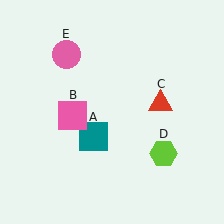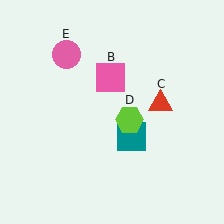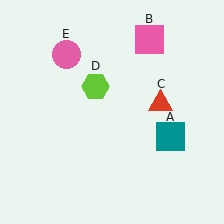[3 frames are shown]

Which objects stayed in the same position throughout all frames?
Red triangle (object C) and pink circle (object E) remained stationary.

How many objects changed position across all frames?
3 objects changed position: teal square (object A), pink square (object B), lime hexagon (object D).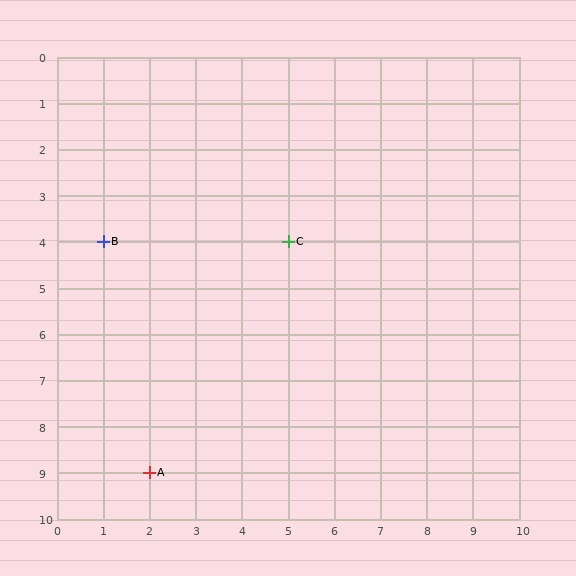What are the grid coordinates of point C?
Point C is at grid coordinates (5, 4).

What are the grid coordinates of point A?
Point A is at grid coordinates (2, 9).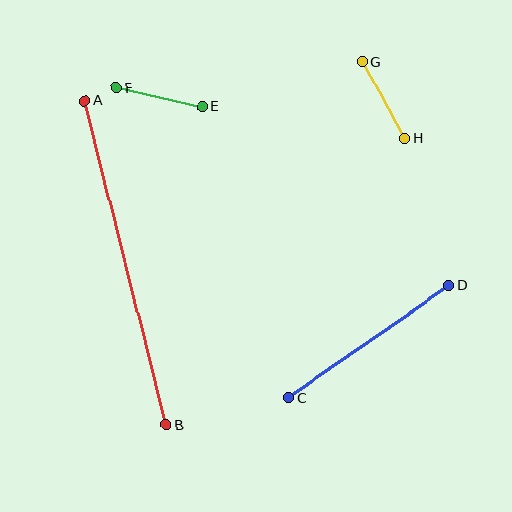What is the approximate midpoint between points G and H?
The midpoint is at approximately (384, 100) pixels.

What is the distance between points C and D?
The distance is approximately 195 pixels.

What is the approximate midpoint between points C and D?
The midpoint is at approximately (369, 342) pixels.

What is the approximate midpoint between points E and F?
The midpoint is at approximately (159, 97) pixels.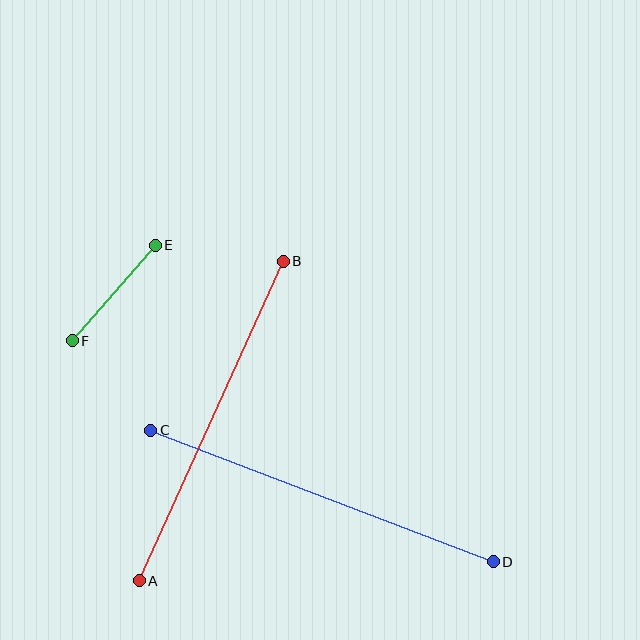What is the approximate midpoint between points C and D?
The midpoint is at approximately (322, 496) pixels.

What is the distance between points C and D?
The distance is approximately 367 pixels.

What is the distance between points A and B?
The distance is approximately 350 pixels.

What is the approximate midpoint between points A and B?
The midpoint is at approximately (211, 421) pixels.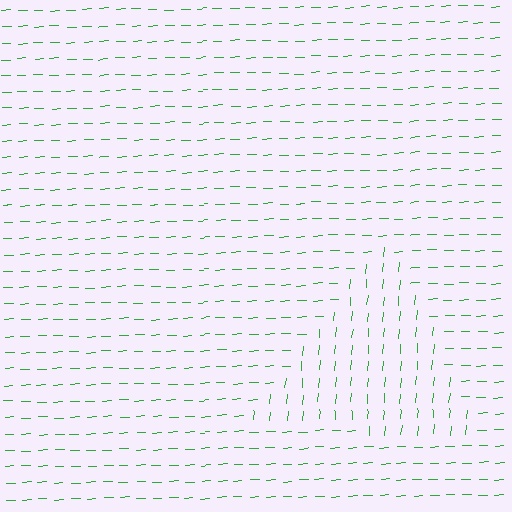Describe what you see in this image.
The image is filled with small green line segments. A triangle region in the image has lines oriented differently from the surrounding lines, creating a visible texture boundary.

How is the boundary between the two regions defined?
The boundary is defined purely by a change in line orientation (approximately 82 degrees difference). All lines are the same color and thickness.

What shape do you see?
I see a triangle.